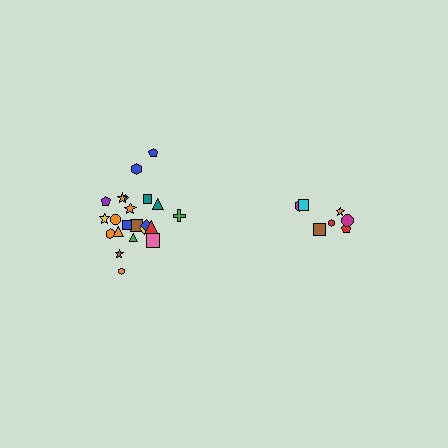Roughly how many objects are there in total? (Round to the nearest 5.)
Roughly 30 objects in total.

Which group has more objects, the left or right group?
The left group.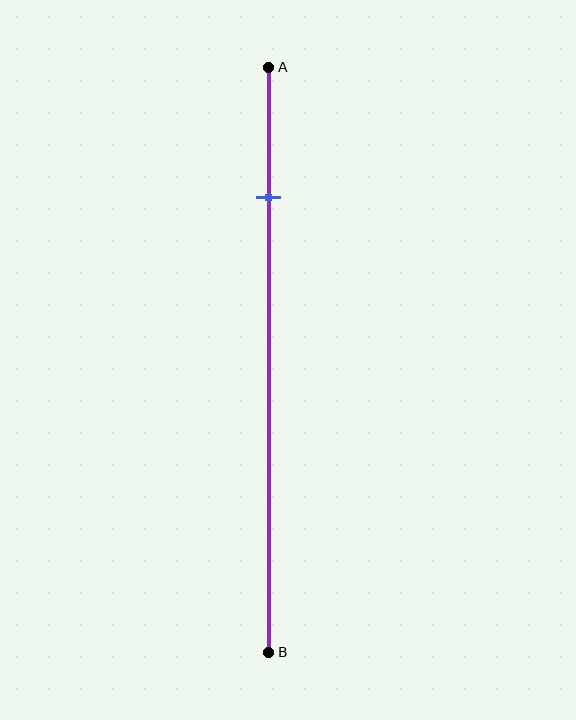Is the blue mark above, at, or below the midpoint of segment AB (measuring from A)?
The blue mark is above the midpoint of segment AB.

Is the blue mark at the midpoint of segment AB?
No, the mark is at about 20% from A, not at the 50% midpoint.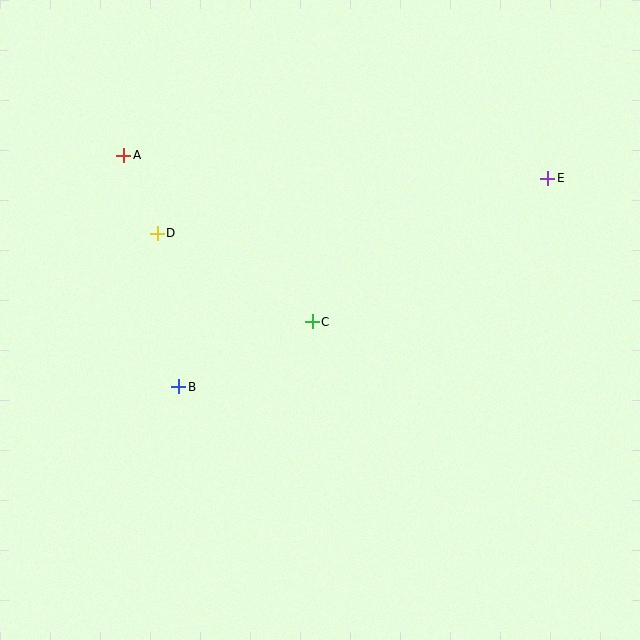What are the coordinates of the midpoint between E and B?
The midpoint between E and B is at (363, 283).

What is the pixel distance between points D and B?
The distance between D and B is 155 pixels.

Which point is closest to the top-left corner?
Point A is closest to the top-left corner.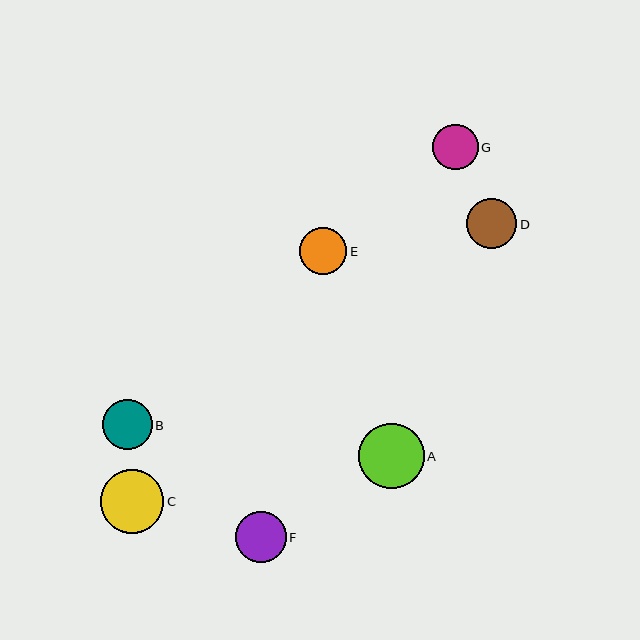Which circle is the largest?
Circle A is the largest with a size of approximately 65 pixels.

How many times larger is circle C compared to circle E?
Circle C is approximately 1.3 times the size of circle E.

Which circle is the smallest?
Circle G is the smallest with a size of approximately 45 pixels.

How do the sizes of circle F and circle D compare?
Circle F and circle D are approximately the same size.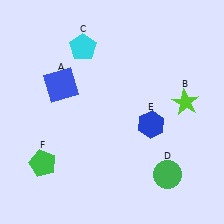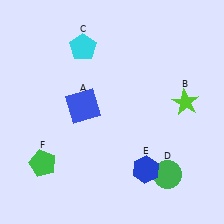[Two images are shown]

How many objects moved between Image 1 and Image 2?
2 objects moved between the two images.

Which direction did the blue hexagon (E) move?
The blue hexagon (E) moved down.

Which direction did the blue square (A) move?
The blue square (A) moved right.